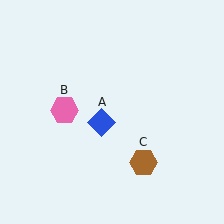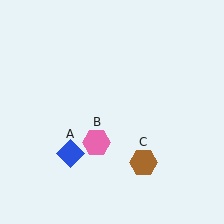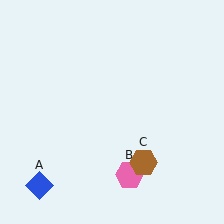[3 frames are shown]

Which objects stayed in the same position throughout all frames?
Brown hexagon (object C) remained stationary.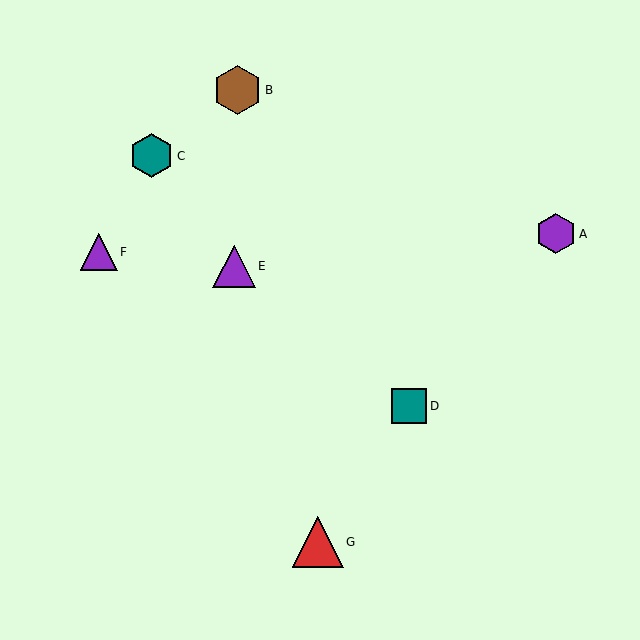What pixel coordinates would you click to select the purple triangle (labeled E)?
Click at (234, 266) to select the purple triangle E.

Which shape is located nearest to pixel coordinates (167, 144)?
The teal hexagon (labeled C) at (152, 156) is nearest to that location.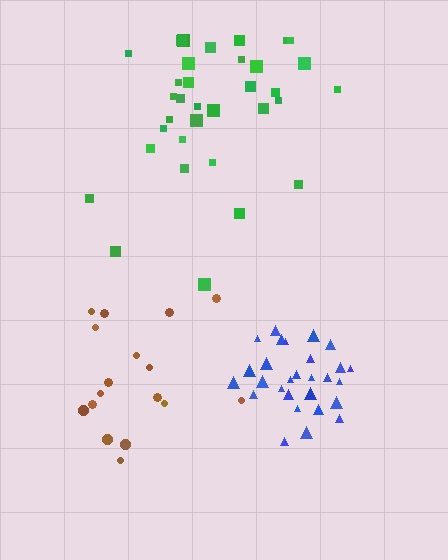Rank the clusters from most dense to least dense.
blue, green, brown.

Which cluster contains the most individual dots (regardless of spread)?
Green (35).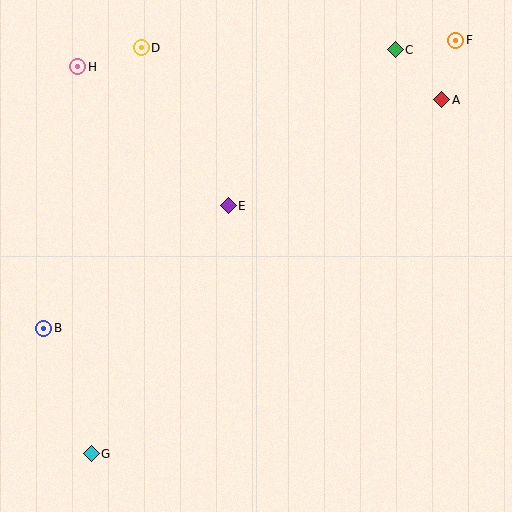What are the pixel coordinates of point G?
Point G is at (91, 454).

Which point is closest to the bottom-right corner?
Point E is closest to the bottom-right corner.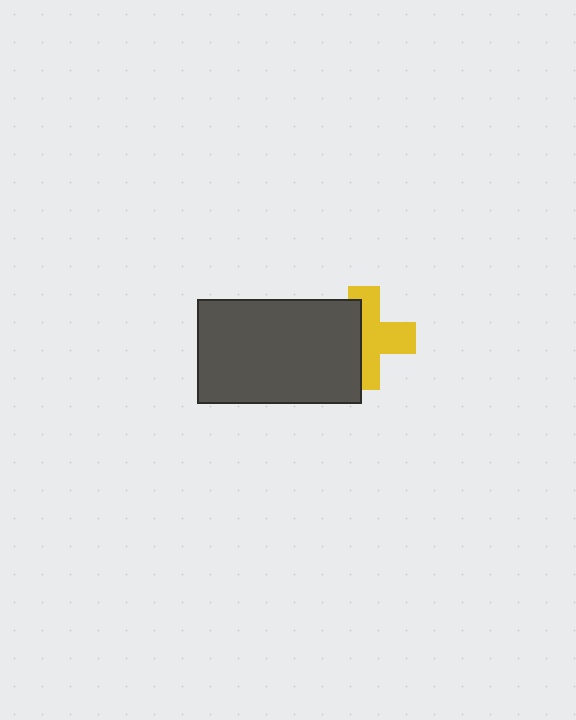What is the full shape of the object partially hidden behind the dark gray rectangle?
The partially hidden object is a yellow cross.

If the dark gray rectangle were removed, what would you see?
You would see the complete yellow cross.